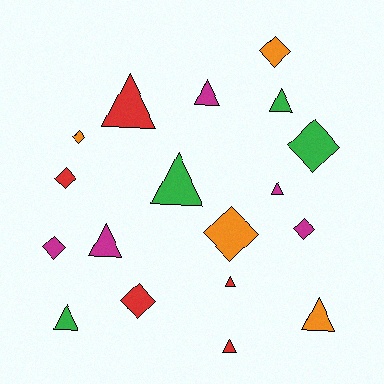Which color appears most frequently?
Magenta, with 5 objects.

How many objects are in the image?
There are 18 objects.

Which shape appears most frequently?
Triangle, with 10 objects.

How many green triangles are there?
There are 3 green triangles.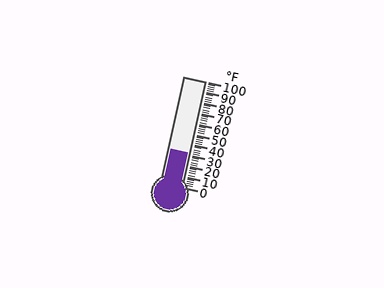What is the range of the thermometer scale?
The thermometer scale ranges from 0°F to 100°F.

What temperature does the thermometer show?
The thermometer shows approximately 32°F.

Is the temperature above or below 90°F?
The temperature is below 90°F.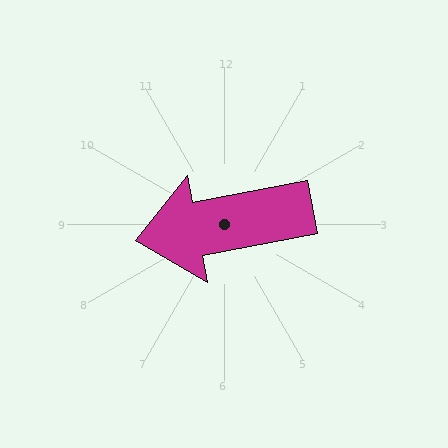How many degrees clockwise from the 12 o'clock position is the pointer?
Approximately 259 degrees.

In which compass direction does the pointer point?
West.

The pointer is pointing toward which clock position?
Roughly 9 o'clock.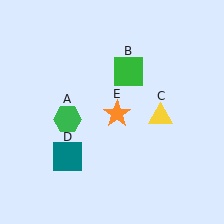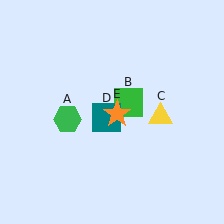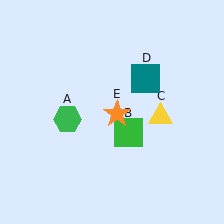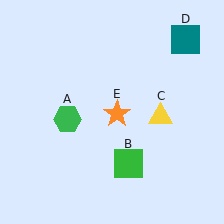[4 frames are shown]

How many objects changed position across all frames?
2 objects changed position: green square (object B), teal square (object D).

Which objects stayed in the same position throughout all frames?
Green hexagon (object A) and yellow triangle (object C) and orange star (object E) remained stationary.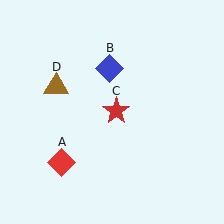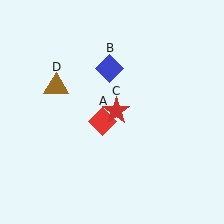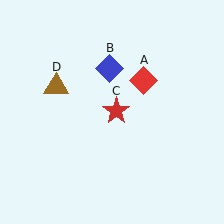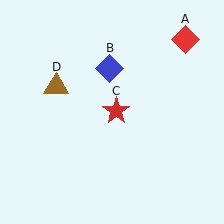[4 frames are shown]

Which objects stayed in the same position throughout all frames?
Blue diamond (object B) and red star (object C) and brown triangle (object D) remained stationary.